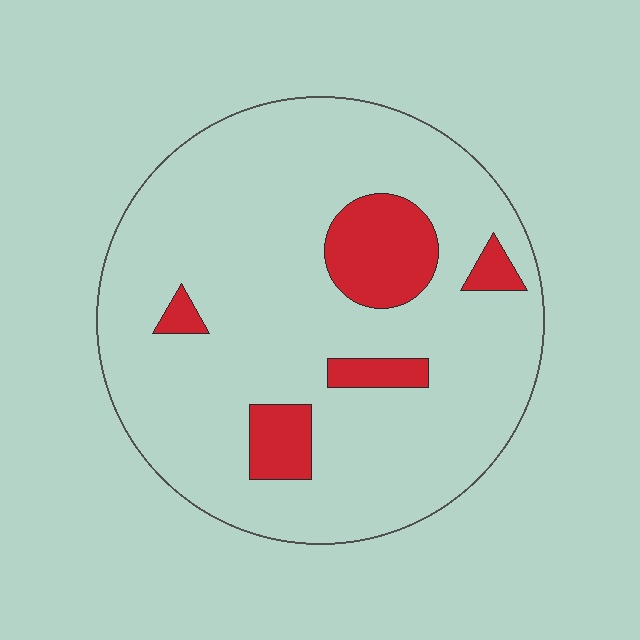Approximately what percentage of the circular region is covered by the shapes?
Approximately 15%.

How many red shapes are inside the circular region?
5.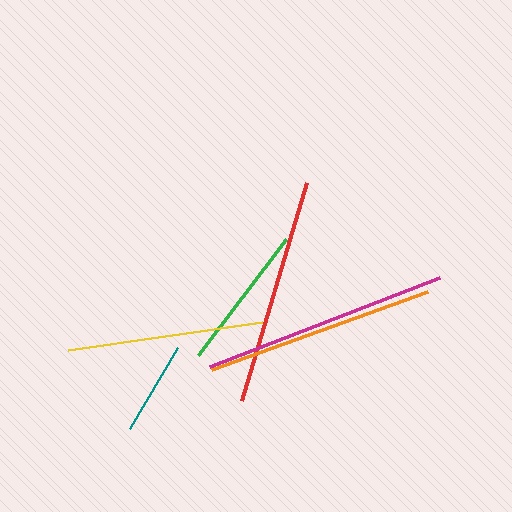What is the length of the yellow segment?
The yellow segment is approximately 196 pixels long.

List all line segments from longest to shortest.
From longest to shortest: magenta, orange, red, yellow, green, teal.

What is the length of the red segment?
The red segment is approximately 228 pixels long.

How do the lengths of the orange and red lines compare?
The orange and red lines are approximately the same length.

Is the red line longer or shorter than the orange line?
The orange line is longer than the red line.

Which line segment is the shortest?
The teal line is the shortest at approximately 95 pixels.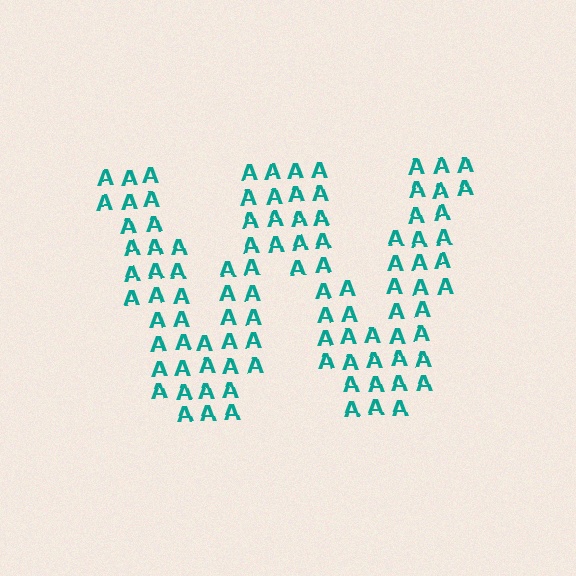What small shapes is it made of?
It is made of small letter A's.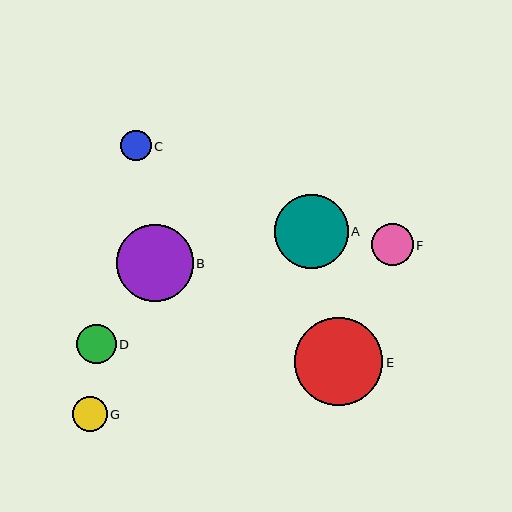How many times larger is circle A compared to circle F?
Circle A is approximately 1.8 times the size of circle F.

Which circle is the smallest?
Circle C is the smallest with a size of approximately 30 pixels.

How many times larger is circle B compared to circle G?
Circle B is approximately 2.2 times the size of circle G.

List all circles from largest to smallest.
From largest to smallest: E, B, A, F, D, G, C.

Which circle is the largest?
Circle E is the largest with a size of approximately 88 pixels.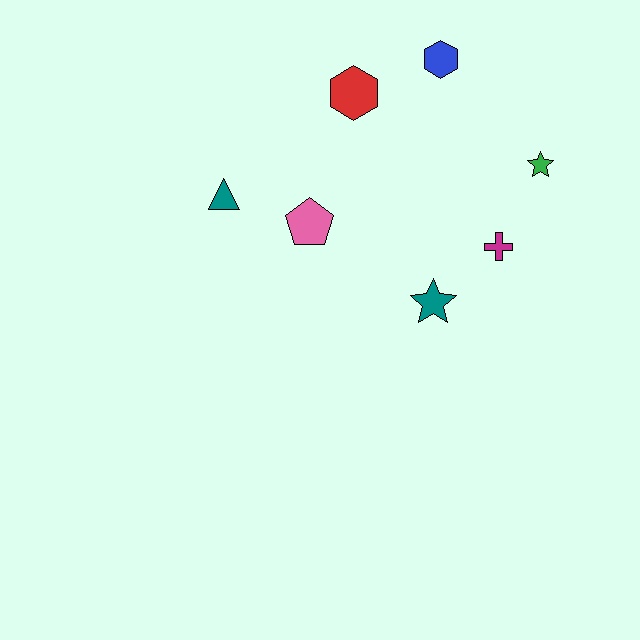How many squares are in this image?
There are no squares.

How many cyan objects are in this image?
There are no cyan objects.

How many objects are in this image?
There are 7 objects.